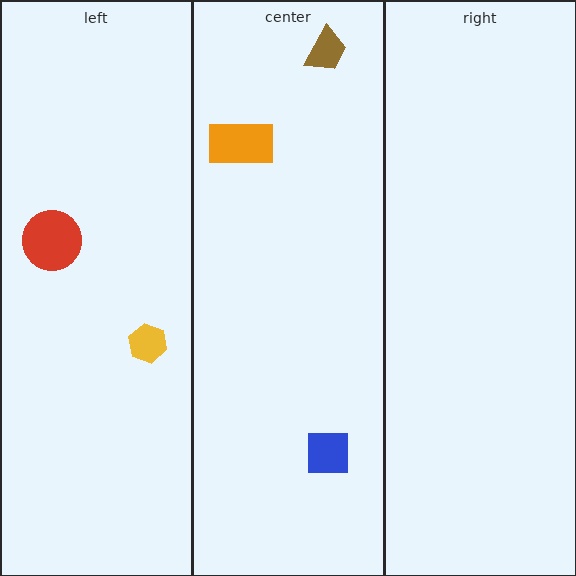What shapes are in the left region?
The red circle, the yellow hexagon.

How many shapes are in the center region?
3.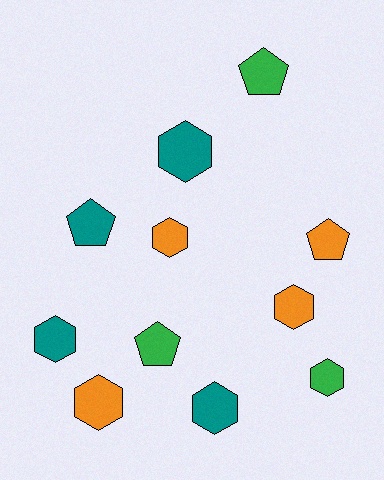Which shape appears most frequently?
Hexagon, with 7 objects.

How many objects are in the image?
There are 11 objects.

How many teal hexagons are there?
There are 3 teal hexagons.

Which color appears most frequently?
Orange, with 4 objects.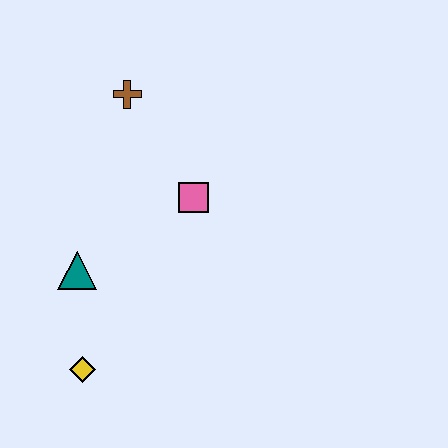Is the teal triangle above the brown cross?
No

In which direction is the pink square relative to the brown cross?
The pink square is below the brown cross.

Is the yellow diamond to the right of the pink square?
No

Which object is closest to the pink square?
The brown cross is closest to the pink square.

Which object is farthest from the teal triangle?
The brown cross is farthest from the teal triangle.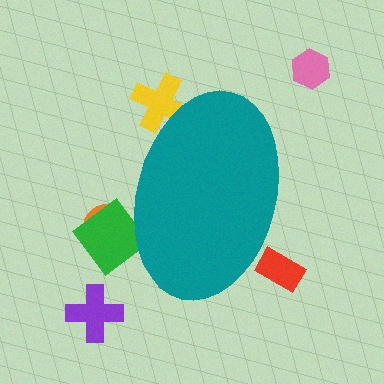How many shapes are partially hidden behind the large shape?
4 shapes are partially hidden.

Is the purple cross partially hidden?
No, the purple cross is fully visible.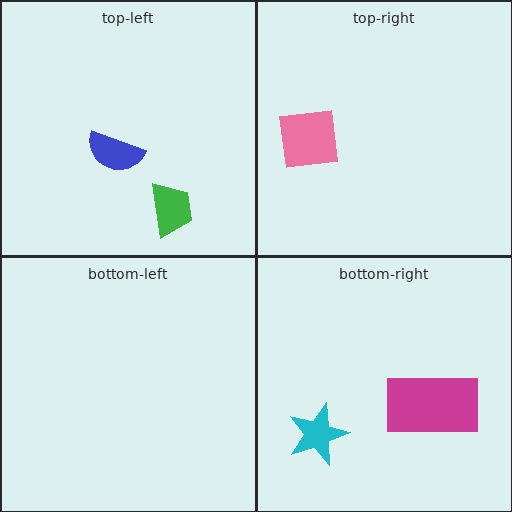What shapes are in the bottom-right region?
The magenta rectangle, the cyan star.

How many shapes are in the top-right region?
1.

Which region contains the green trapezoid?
The top-left region.